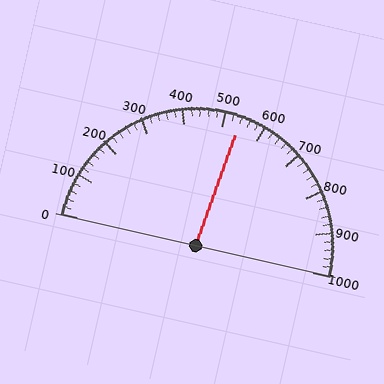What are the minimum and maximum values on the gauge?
The gauge ranges from 0 to 1000.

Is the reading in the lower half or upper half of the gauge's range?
The reading is in the upper half of the range (0 to 1000).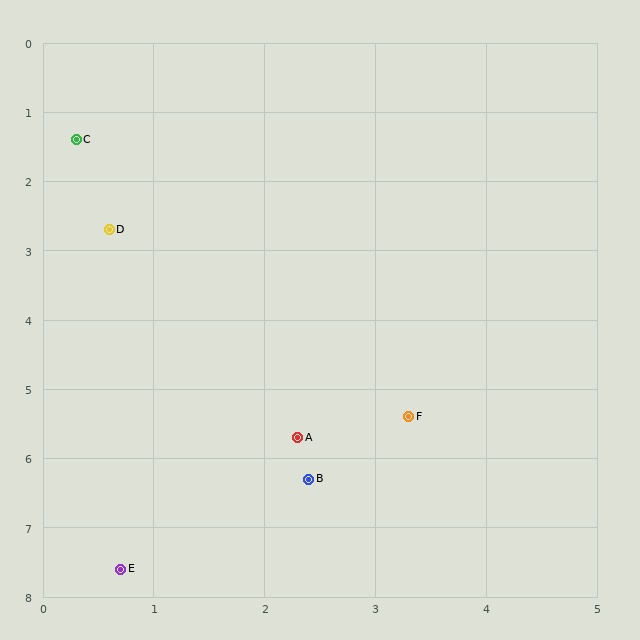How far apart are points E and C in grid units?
Points E and C are about 6.2 grid units apart.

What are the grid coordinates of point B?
Point B is at approximately (2.4, 6.3).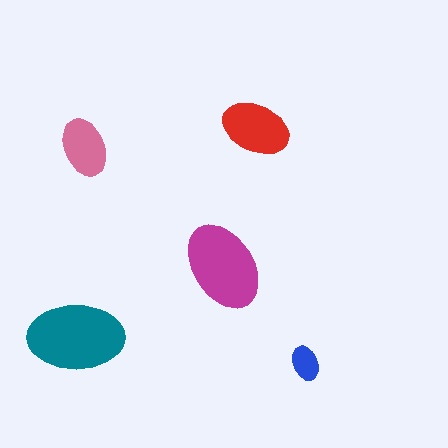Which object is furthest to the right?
The blue ellipse is rightmost.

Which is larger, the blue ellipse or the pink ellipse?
The pink one.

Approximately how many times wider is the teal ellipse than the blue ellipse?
About 2.5 times wider.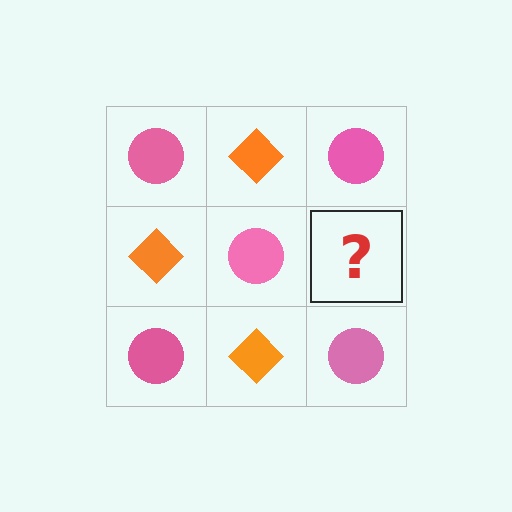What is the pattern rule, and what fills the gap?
The rule is that it alternates pink circle and orange diamond in a checkerboard pattern. The gap should be filled with an orange diamond.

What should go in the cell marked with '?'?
The missing cell should contain an orange diamond.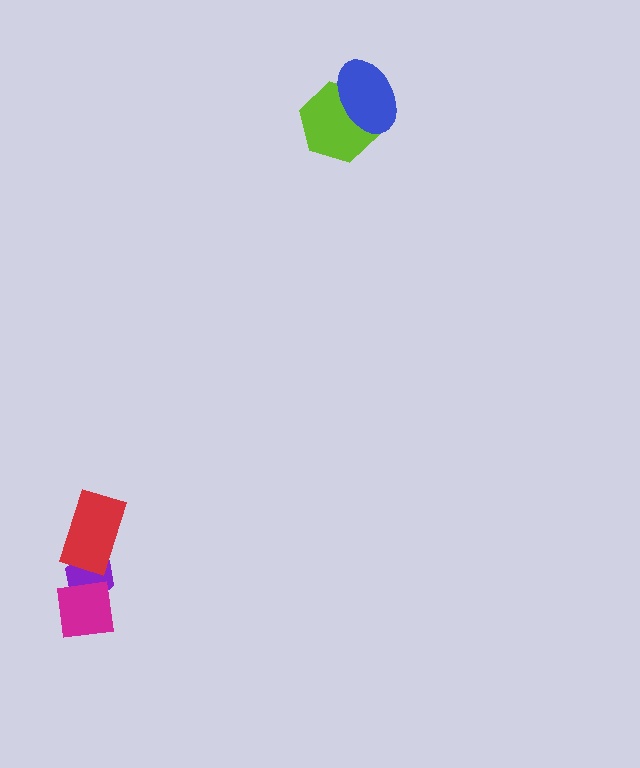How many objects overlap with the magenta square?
1 object overlaps with the magenta square.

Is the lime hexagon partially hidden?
Yes, it is partially covered by another shape.